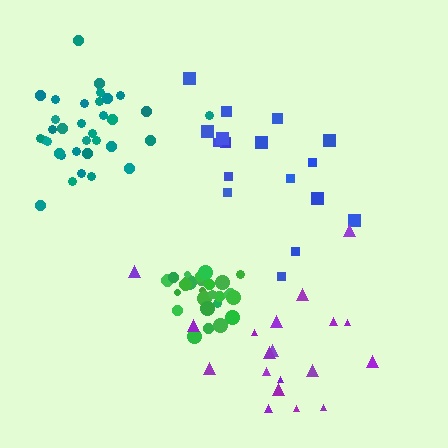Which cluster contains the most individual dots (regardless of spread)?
Teal (34).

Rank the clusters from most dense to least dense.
green, teal, purple, blue.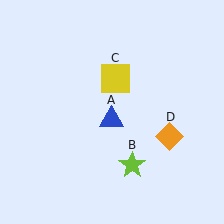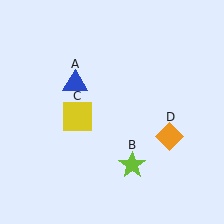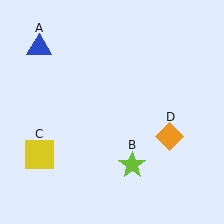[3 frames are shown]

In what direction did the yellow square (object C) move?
The yellow square (object C) moved down and to the left.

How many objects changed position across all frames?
2 objects changed position: blue triangle (object A), yellow square (object C).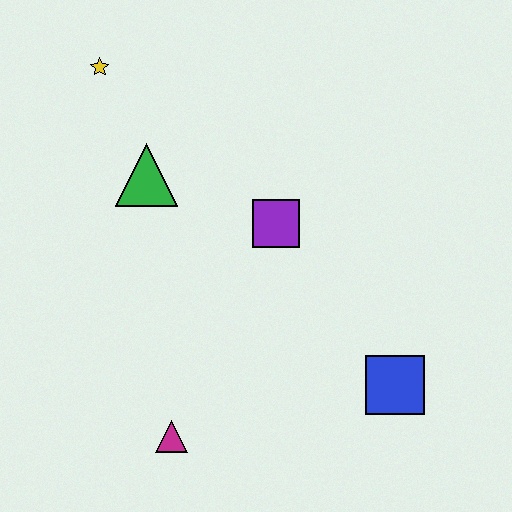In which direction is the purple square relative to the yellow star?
The purple square is to the right of the yellow star.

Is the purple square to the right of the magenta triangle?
Yes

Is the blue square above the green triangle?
No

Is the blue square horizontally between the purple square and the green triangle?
No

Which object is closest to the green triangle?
The yellow star is closest to the green triangle.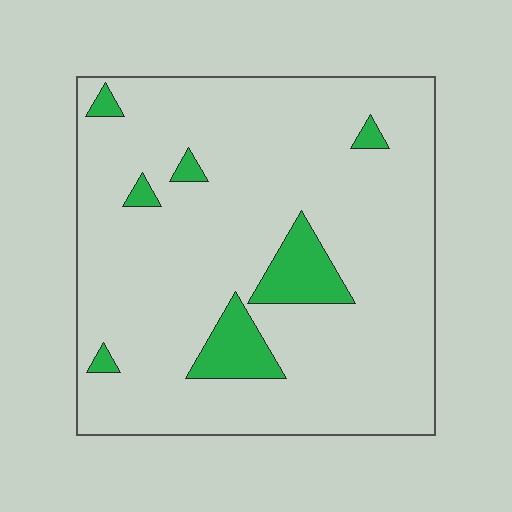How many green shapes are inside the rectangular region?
7.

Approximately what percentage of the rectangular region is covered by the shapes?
Approximately 10%.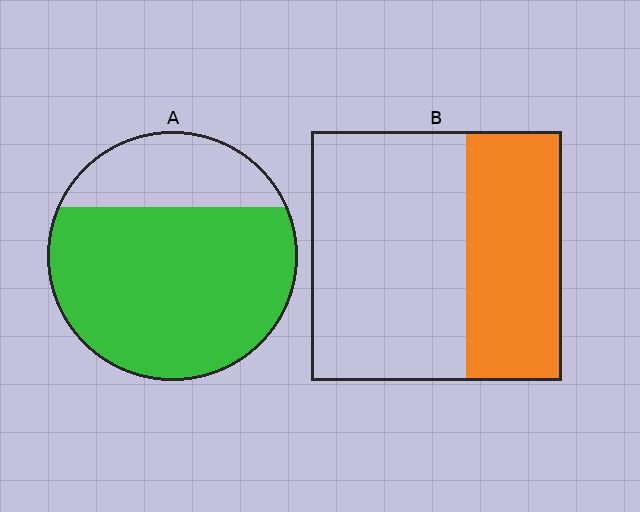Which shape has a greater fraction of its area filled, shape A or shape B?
Shape A.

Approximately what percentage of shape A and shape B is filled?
A is approximately 75% and B is approximately 40%.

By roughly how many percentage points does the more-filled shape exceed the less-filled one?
By roughly 35 percentage points (A over B).